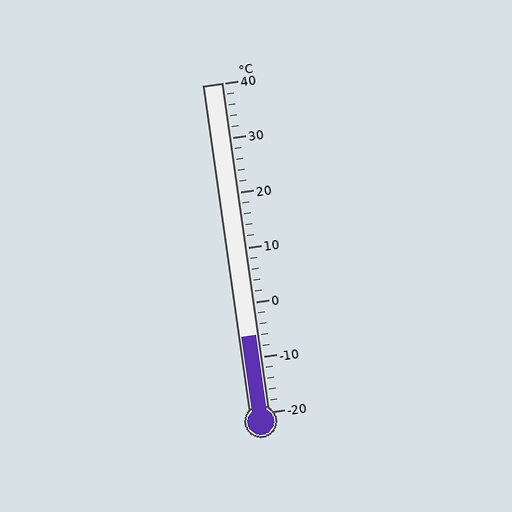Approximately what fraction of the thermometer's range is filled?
The thermometer is filled to approximately 25% of its range.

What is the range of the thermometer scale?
The thermometer scale ranges from -20°C to 40°C.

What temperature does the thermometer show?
The thermometer shows approximately -6°C.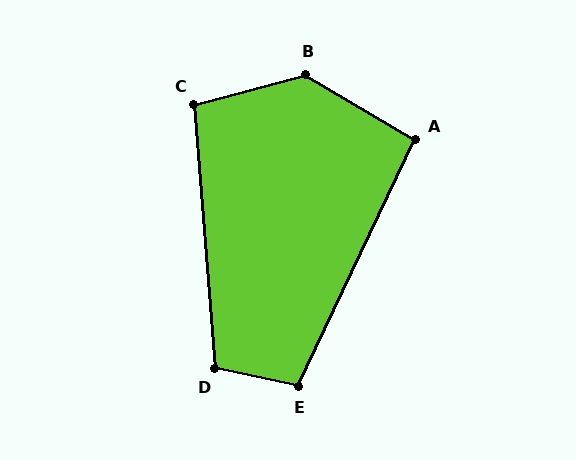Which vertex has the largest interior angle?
B, at approximately 134 degrees.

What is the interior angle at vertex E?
Approximately 103 degrees (obtuse).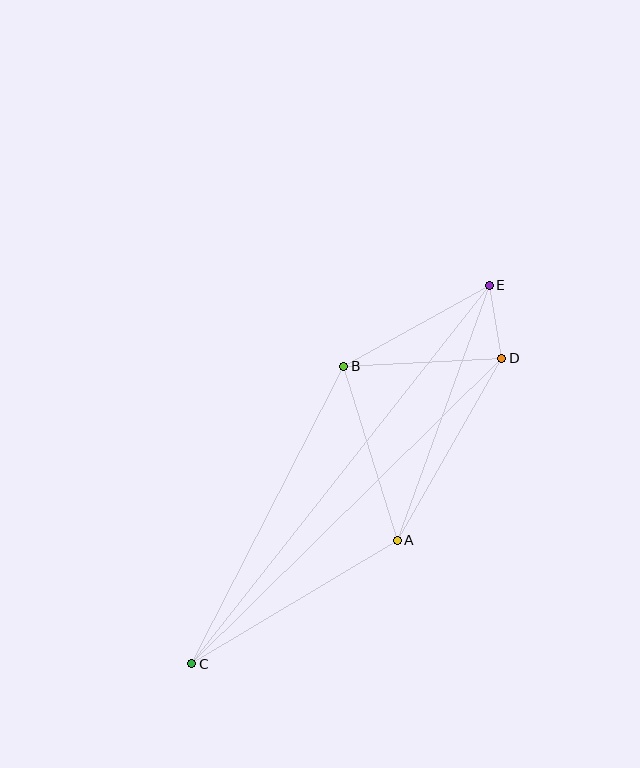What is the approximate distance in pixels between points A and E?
The distance between A and E is approximately 271 pixels.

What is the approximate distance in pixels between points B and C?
The distance between B and C is approximately 334 pixels.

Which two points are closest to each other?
Points D and E are closest to each other.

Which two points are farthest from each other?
Points C and E are farthest from each other.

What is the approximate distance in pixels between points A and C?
The distance between A and C is approximately 240 pixels.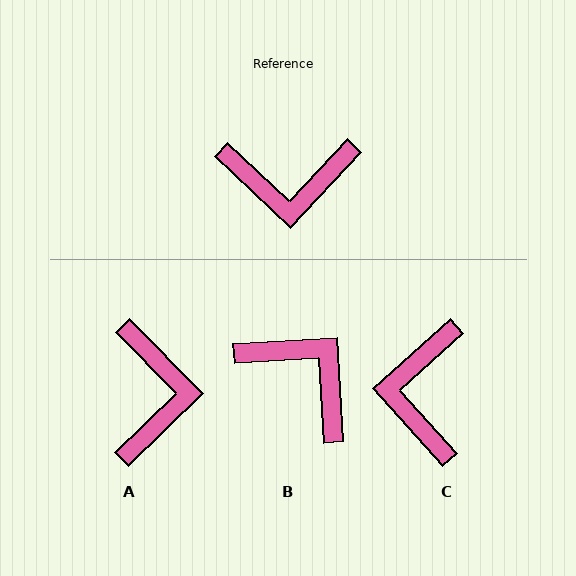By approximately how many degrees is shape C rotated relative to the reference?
Approximately 95 degrees clockwise.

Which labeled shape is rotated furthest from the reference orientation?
B, about 136 degrees away.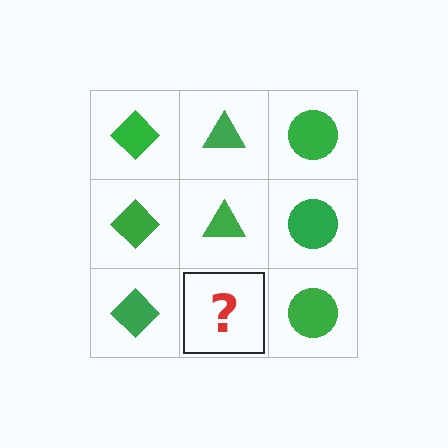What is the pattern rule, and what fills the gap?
The rule is that each column has a consistent shape. The gap should be filled with a green triangle.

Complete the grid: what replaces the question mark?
The question mark should be replaced with a green triangle.